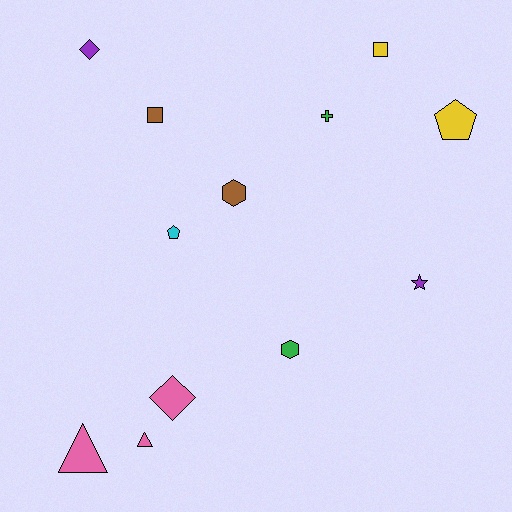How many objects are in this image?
There are 12 objects.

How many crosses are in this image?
There is 1 cross.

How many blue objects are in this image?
There are no blue objects.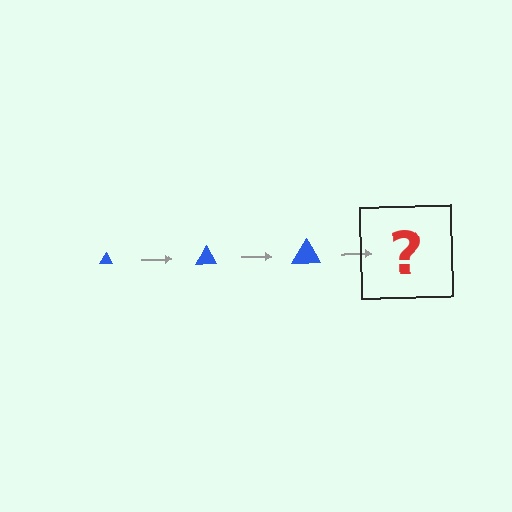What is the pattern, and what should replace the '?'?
The pattern is that the triangle gets progressively larger each step. The '?' should be a blue triangle, larger than the previous one.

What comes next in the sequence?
The next element should be a blue triangle, larger than the previous one.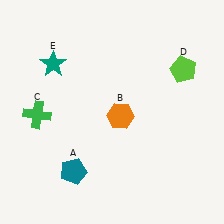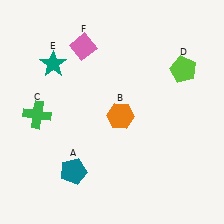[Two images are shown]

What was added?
A pink diamond (F) was added in Image 2.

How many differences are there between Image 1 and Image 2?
There is 1 difference between the two images.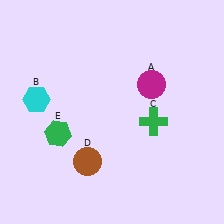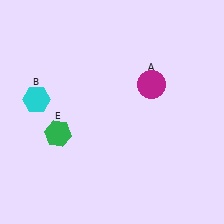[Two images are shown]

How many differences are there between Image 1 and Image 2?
There are 2 differences between the two images.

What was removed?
The green cross (C), the brown circle (D) were removed in Image 2.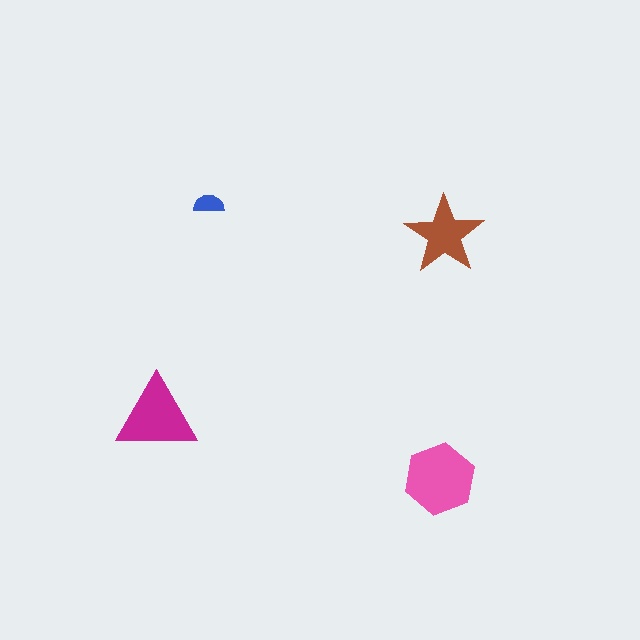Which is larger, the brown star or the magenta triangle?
The magenta triangle.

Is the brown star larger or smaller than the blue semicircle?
Larger.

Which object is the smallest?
The blue semicircle.